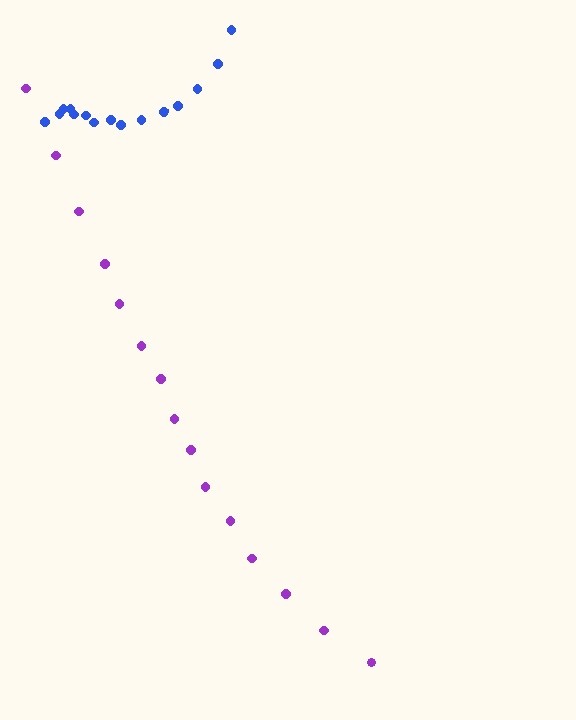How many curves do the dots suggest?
There are 2 distinct paths.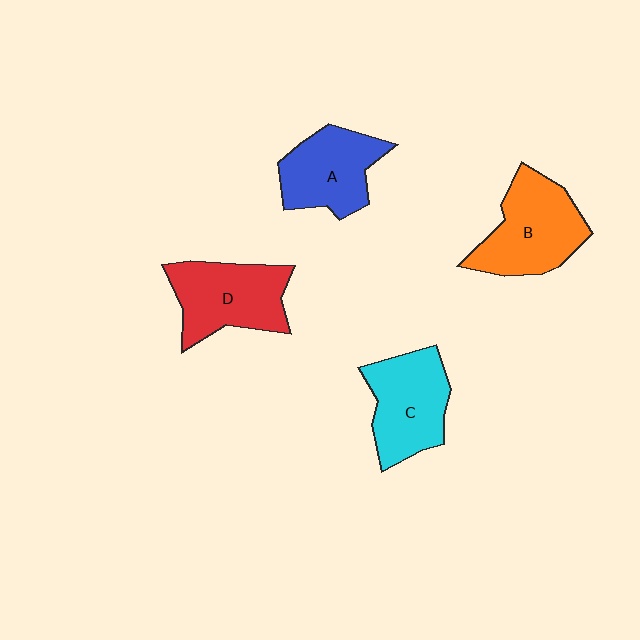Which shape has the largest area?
Shape B (orange).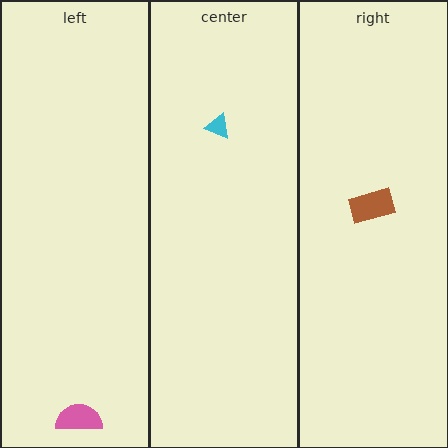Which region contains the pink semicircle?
The left region.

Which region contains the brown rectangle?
The right region.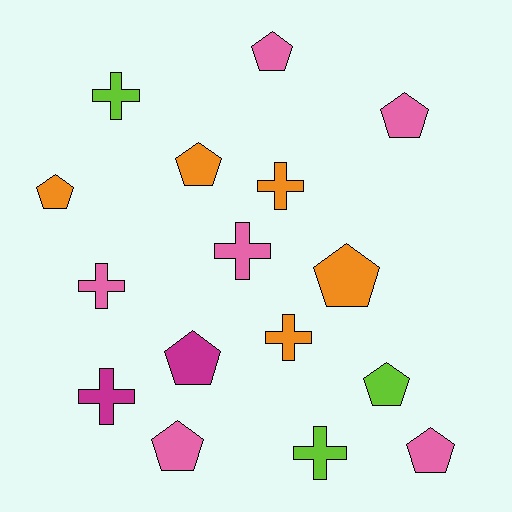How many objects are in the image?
There are 16 objects.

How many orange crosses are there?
There are 2 orange crosses.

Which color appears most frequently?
Pink, with 6 objects.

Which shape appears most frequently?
Pentagon, with 9 objects.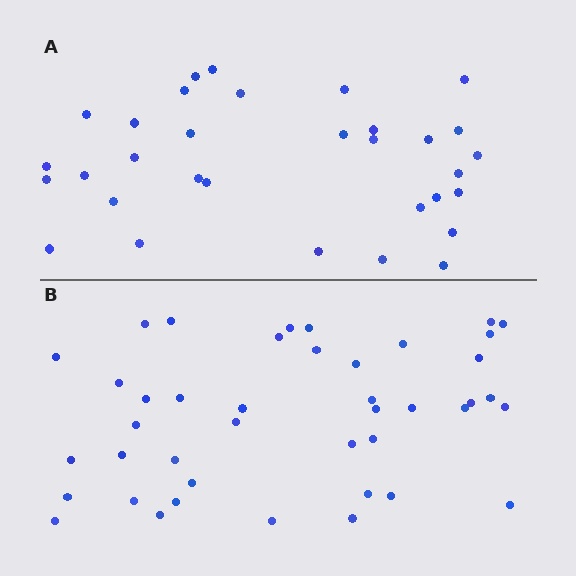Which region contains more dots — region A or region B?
Region B (the bottom region) has more dots.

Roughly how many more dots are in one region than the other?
Region B has roughly 10 or so more dots than region A.